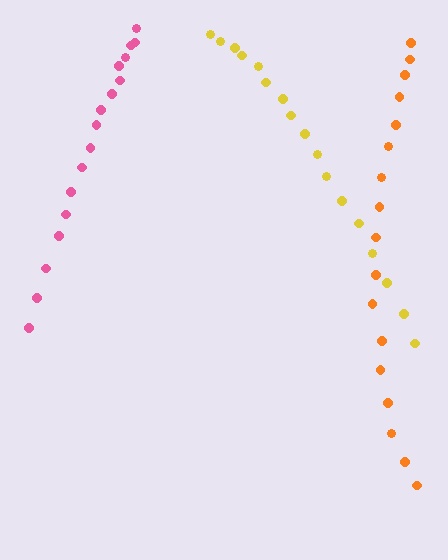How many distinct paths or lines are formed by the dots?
There are 3 distinct paths.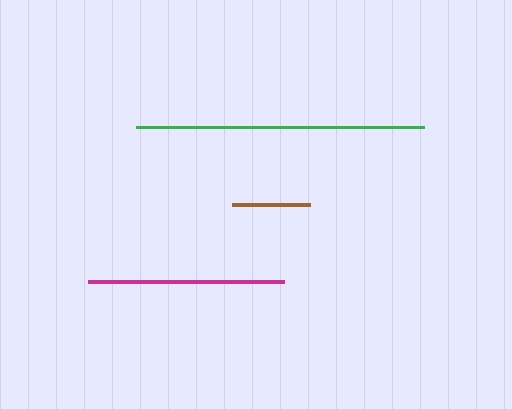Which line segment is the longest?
The green line is the longest at approximately 288 pixels.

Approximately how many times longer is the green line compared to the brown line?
The green line is approximately 3.7 times the length of the brown line.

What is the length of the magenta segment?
The magenta segment is approximately 196 pixels long.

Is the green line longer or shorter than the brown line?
The green line is longer than the brown line.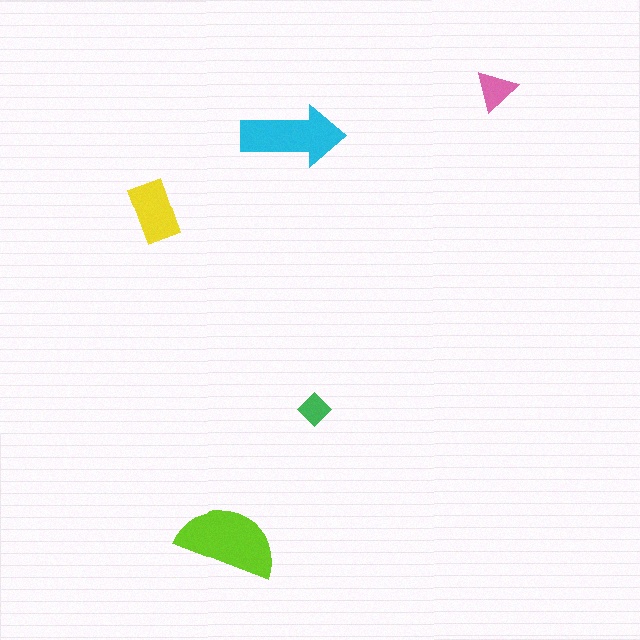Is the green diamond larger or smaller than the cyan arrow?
Smaller.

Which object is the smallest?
The green diamond.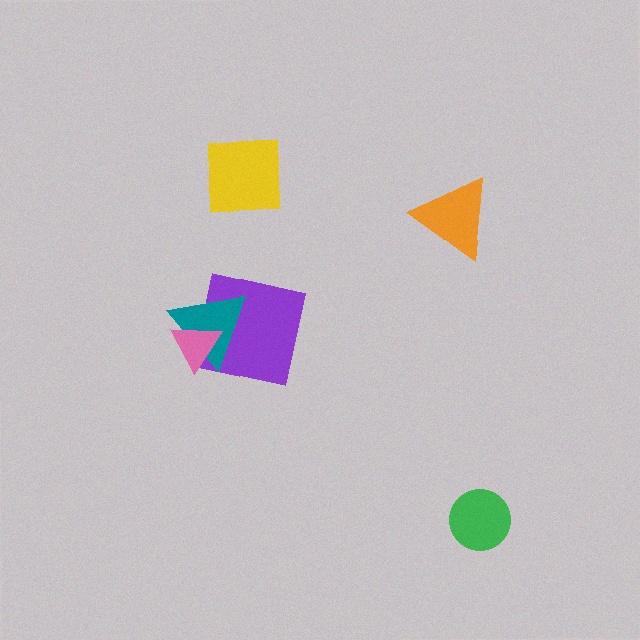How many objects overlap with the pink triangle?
2 objects overlap with the pink triangle.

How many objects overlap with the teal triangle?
2 objects overlap with the teal triangle.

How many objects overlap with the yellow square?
0 objects overlap with the yellow square.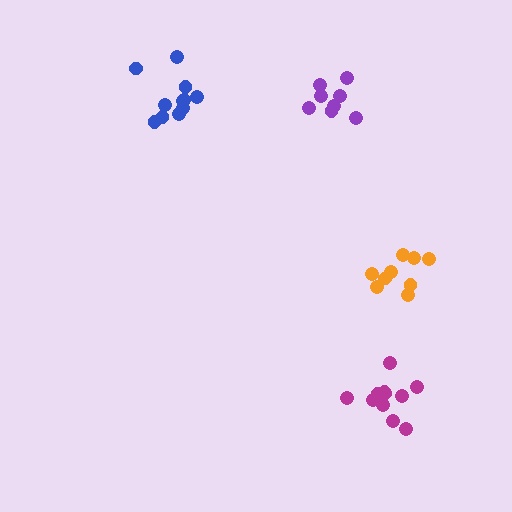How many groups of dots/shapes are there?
There are 4 groups.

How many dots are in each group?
Group 1: 11 dots, Group 2: 9 dots, Group 3: 8 dots, Group 4: 11 dots (39 total).